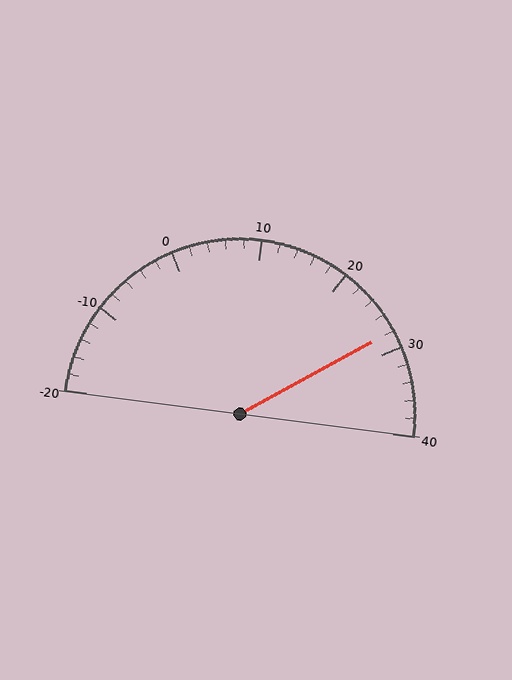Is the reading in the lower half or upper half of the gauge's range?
The reading is in the upper half of the range (-20 to 40).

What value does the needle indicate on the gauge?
The needle indicates approximately 28.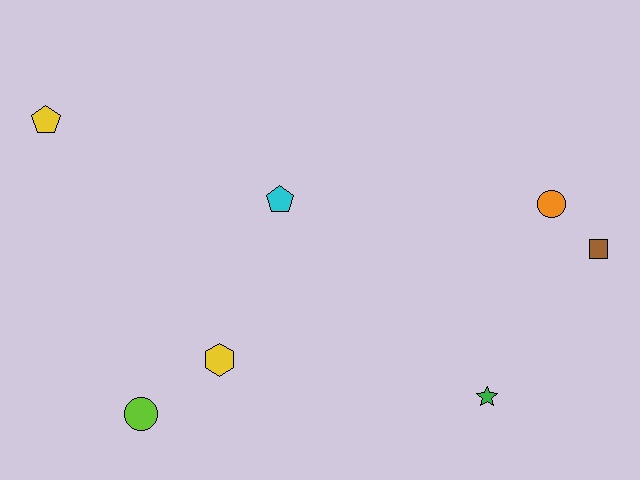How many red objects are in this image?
There are no red objects.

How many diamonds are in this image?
There are no diamonds.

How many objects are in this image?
There are 7 objects.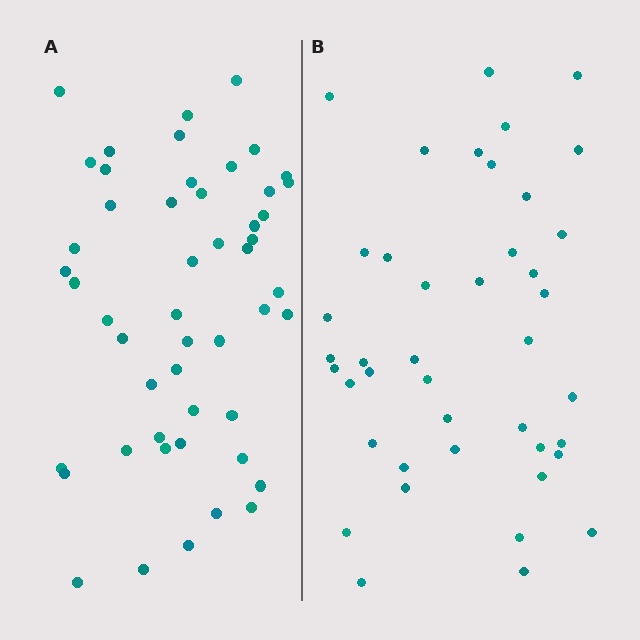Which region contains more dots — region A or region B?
Region A (the left region) has more dots.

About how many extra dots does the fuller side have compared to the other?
Region A has roughly 8 or so more dots than region B.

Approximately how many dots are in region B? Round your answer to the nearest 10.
About 40 dots. (The exact count is 42, which rounds to 40.)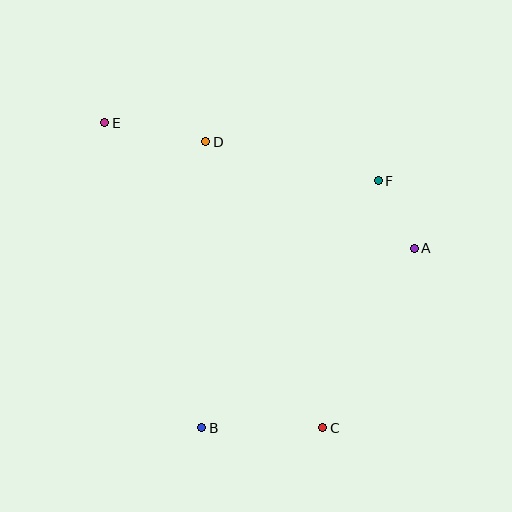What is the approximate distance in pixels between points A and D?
The distance between A and D is approximately 234 pixels.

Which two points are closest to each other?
Points A and F are closest to each other.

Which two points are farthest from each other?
Points C and E are farthest from each other.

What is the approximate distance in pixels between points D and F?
The distance between D and F is approximately 177 pixels.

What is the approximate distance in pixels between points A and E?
The distance between A and E is approximately 334 pixels.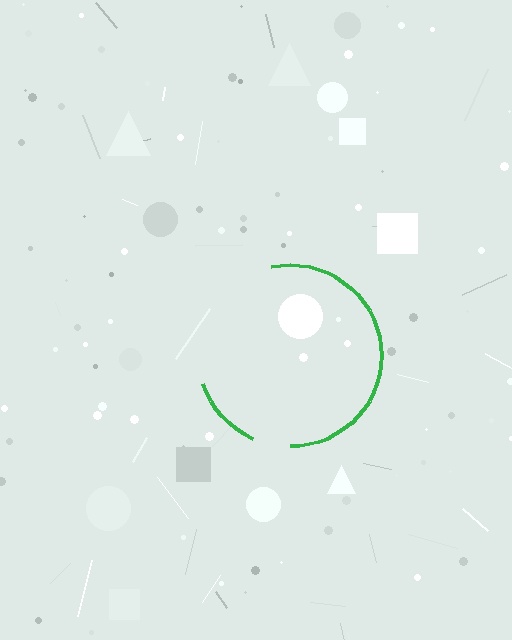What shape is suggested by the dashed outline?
The dashed outline suggests a circle.